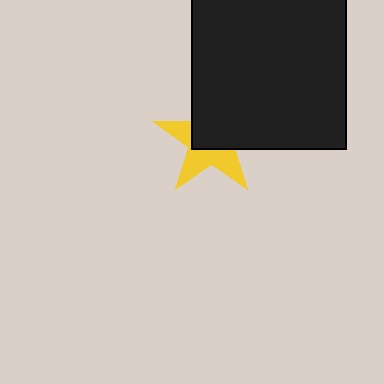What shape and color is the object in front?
The object in front is a black square.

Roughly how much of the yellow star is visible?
About half of it is visible (roughly 47%).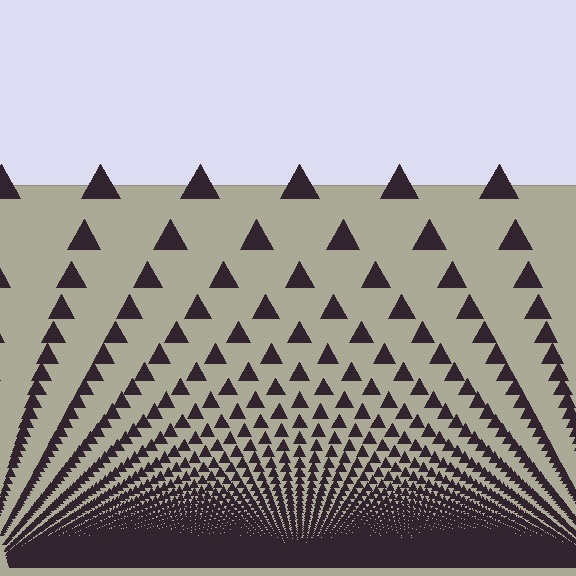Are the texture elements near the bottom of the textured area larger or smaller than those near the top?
Smaller. The gradient is inverted — elements near the bottom are smaller and denser.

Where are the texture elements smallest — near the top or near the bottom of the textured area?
Near the bottom.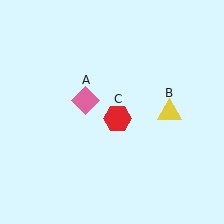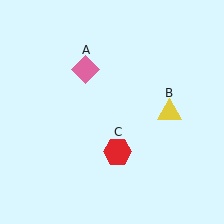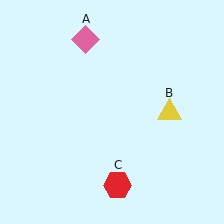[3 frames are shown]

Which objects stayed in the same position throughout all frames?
Yellow triangle (object B) remained stationary.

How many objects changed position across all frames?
2 objects changed position: pink diamond (object A), red hexagon (object C).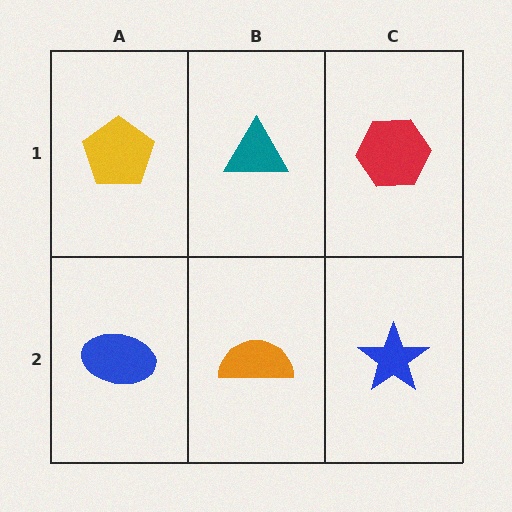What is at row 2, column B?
An orange semicircle.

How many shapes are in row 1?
3 shapes.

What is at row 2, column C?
A blue star.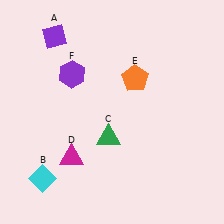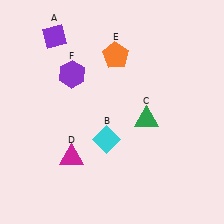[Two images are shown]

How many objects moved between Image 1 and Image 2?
3 objects moved between the two images.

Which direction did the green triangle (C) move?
The green triangle (C) moved right.